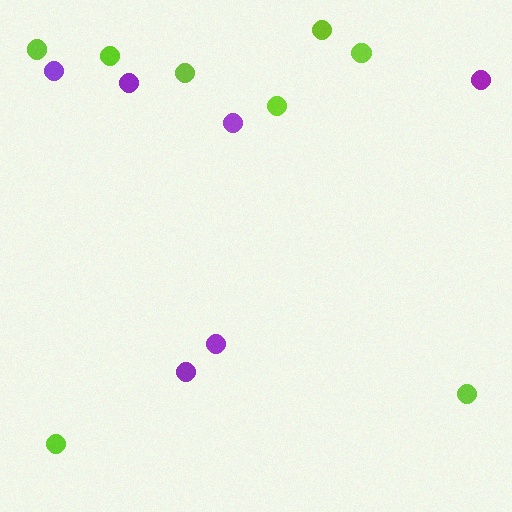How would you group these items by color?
There are 2 groups: one group of purple circles (6) and one group of lime circles (8).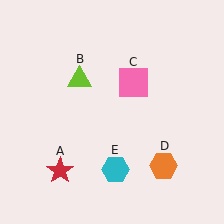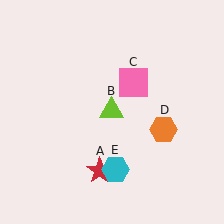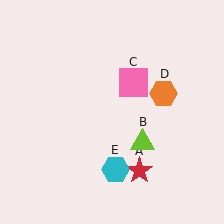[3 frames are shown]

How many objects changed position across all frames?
3 objects changed position: red star (object A), lime triangle (object B), orange hexagon (object D).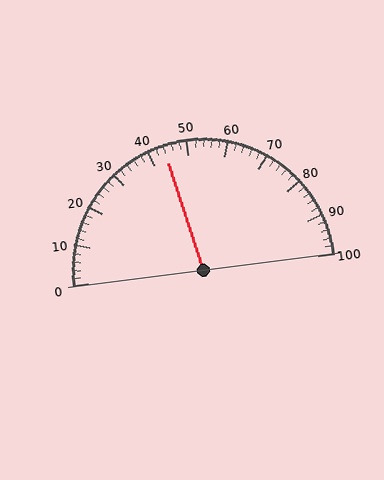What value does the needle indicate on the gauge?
The needle indicates approximately 44.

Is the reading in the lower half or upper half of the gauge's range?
The reading is in the lower half of the range (0 to 100).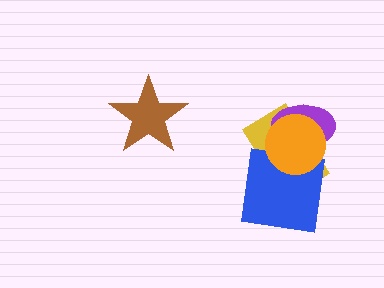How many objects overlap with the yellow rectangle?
3 objects overlap with the yellow rectangle.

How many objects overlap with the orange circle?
3 objects overlap with the orange circle.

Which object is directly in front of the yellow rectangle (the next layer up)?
The blue square is directly in front of the yellow rectangle.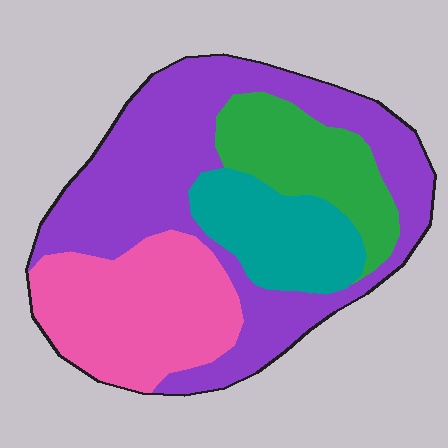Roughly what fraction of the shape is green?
Green covers roughly 15% of the shape.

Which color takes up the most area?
Purple, at roughly 45%.